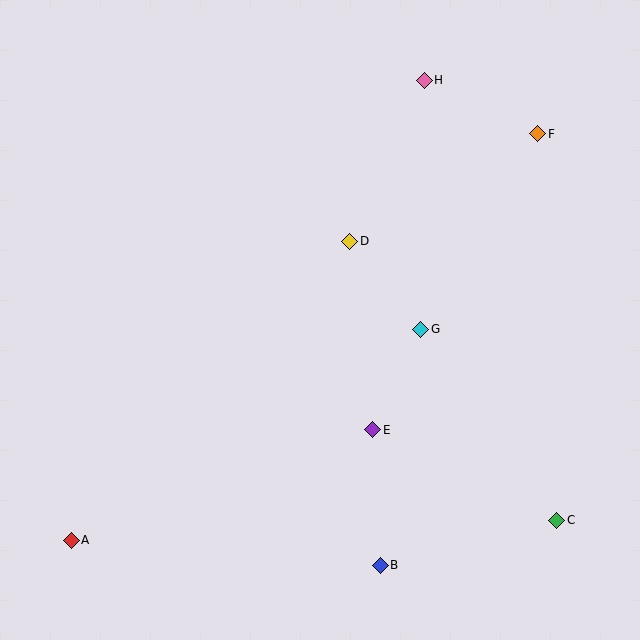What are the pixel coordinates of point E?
Point E is at (373, 430).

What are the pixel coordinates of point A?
Point A is at (71, 540).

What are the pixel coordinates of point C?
Point C is at (557, 520).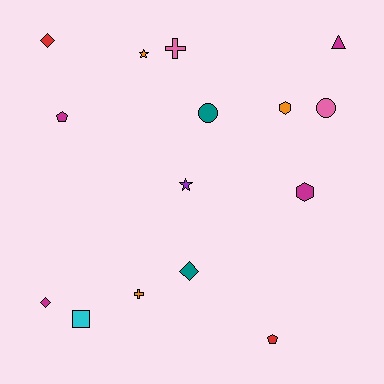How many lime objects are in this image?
There are no lime objects.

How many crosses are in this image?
There are 2 crosses.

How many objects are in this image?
There are 15 objects.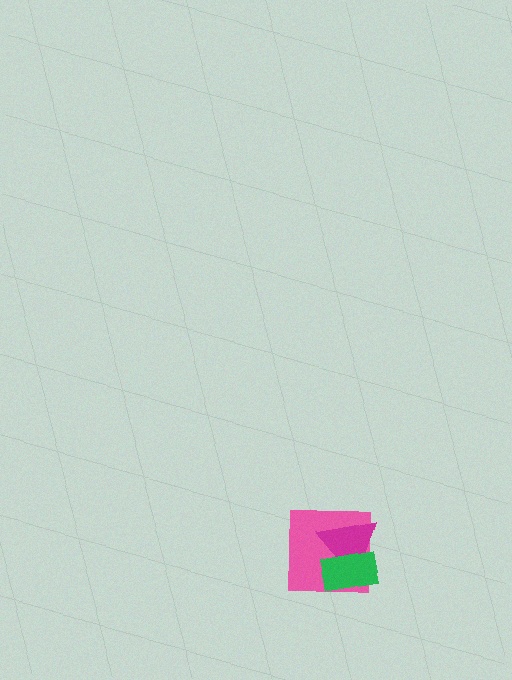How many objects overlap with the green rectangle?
2 objects overlap with the green rectangle.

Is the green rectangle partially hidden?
No, no other shape covers it.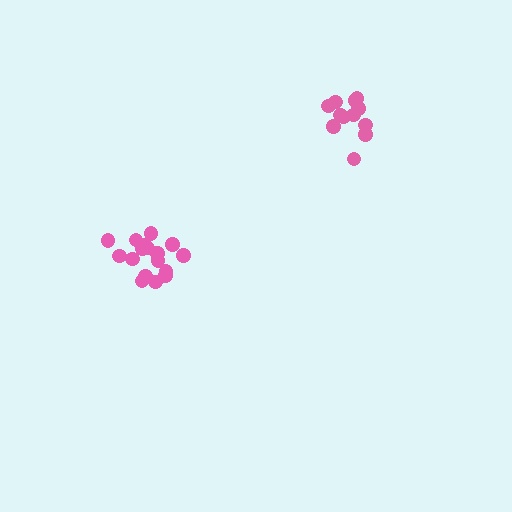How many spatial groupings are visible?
There are 2 spatial groupings.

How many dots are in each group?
Group 1: 12 dots, Group 2: 17 dots (29 total).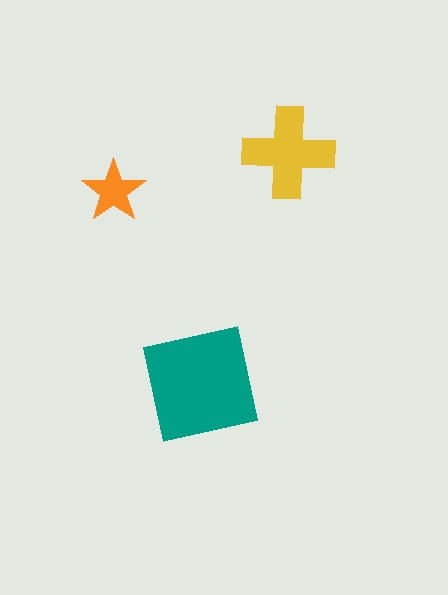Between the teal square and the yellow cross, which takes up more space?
The teal square.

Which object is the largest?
The teal square.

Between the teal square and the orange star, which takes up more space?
The teal square.